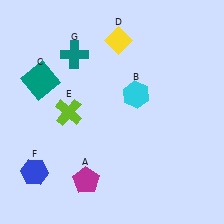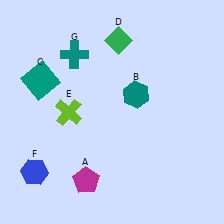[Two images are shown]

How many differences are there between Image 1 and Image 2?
There are 2 differences between the two images.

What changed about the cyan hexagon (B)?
In Image 1, B is cyan. In Image 2, it changed to teal.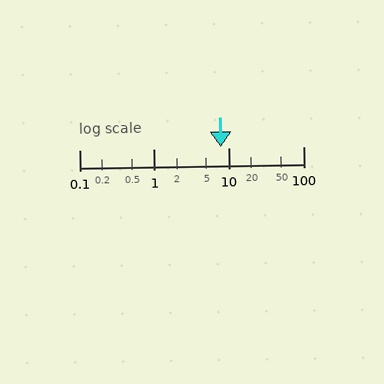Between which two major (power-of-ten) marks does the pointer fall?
The pointer is between 1 and 10.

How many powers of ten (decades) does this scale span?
The scale spans 3 decades, from 0.1 to 100.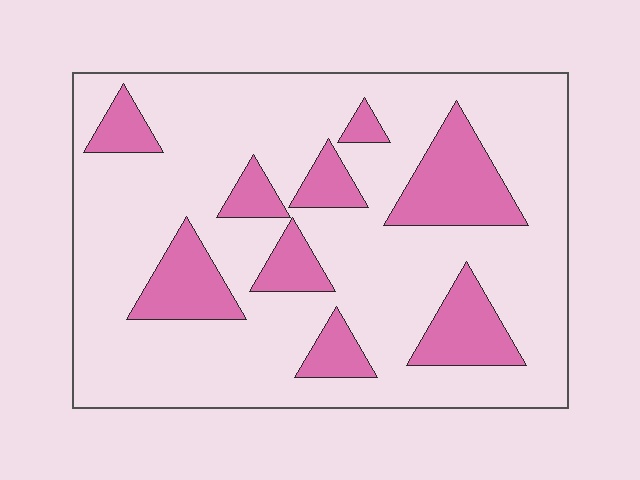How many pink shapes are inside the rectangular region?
9.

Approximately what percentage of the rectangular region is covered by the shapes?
Approximately 25%.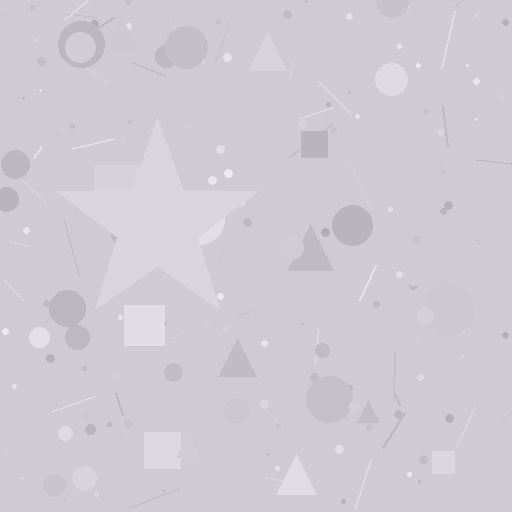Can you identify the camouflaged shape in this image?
The camouflaged shape is a star.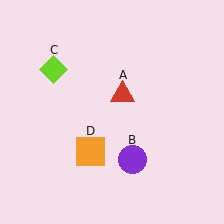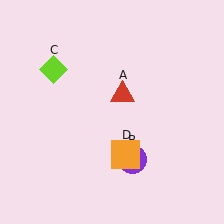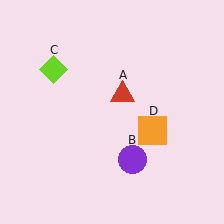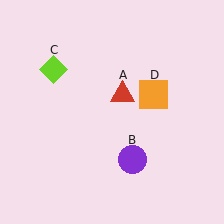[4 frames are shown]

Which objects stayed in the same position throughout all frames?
Red triangle (object A) and purple circle (object B) and lime diamond (object C) remained stationary.